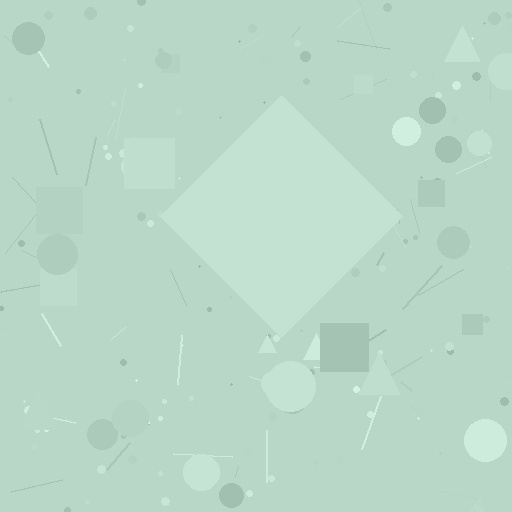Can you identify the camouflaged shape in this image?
The camouflaged shape is a diamond.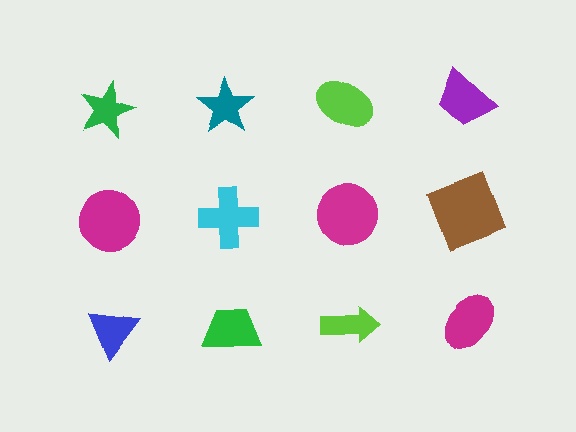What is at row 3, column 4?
A magenta ellipse.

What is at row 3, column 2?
A green trapezoid.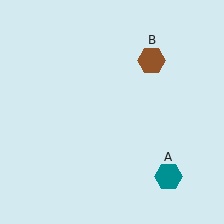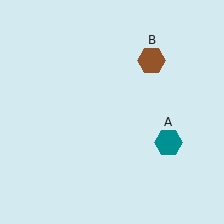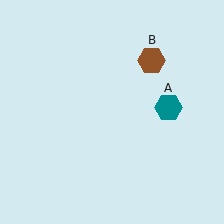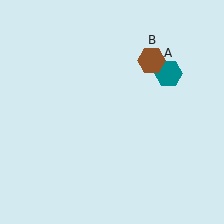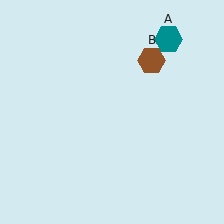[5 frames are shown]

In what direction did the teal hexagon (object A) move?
The teal hexagon (object A) moved up.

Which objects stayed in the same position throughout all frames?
Brown hexagon (object B) remained stationary.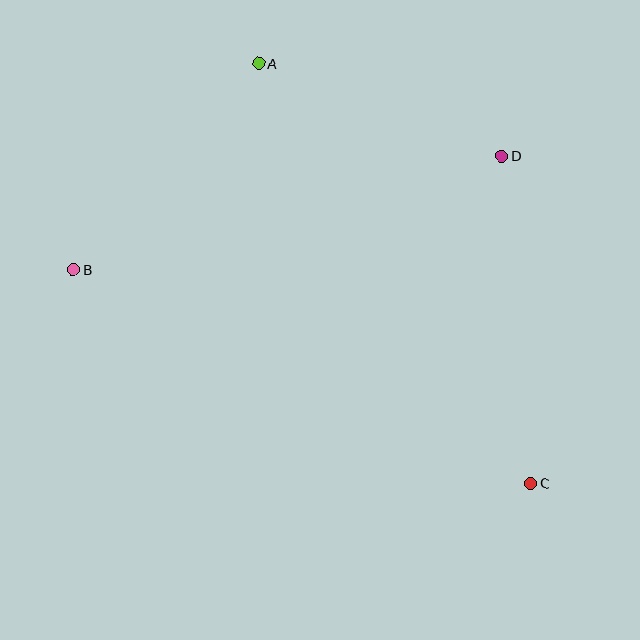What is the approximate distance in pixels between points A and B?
The distance between A and B is approximately 277 pixels.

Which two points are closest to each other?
Points A and D are closest to each other.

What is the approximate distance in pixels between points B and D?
The distance between B and D is approximately 443 pixels.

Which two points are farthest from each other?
Points B and C are farthest from each other.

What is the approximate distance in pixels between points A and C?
The distance between A and C is approximately 500 pixels.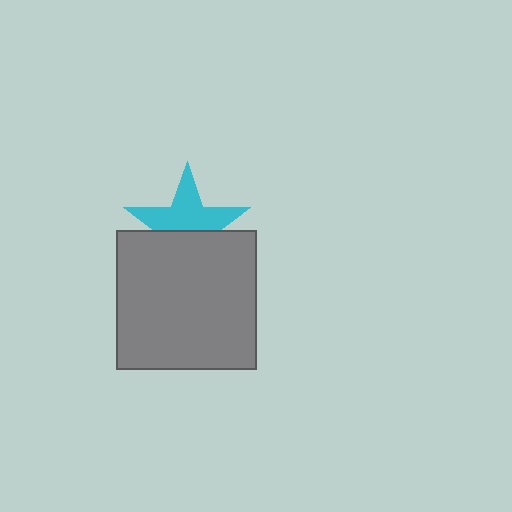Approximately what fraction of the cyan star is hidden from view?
Roughly 45% of the cyan star is hidden behind the gray square.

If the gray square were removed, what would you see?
You would see the complete cyan star.